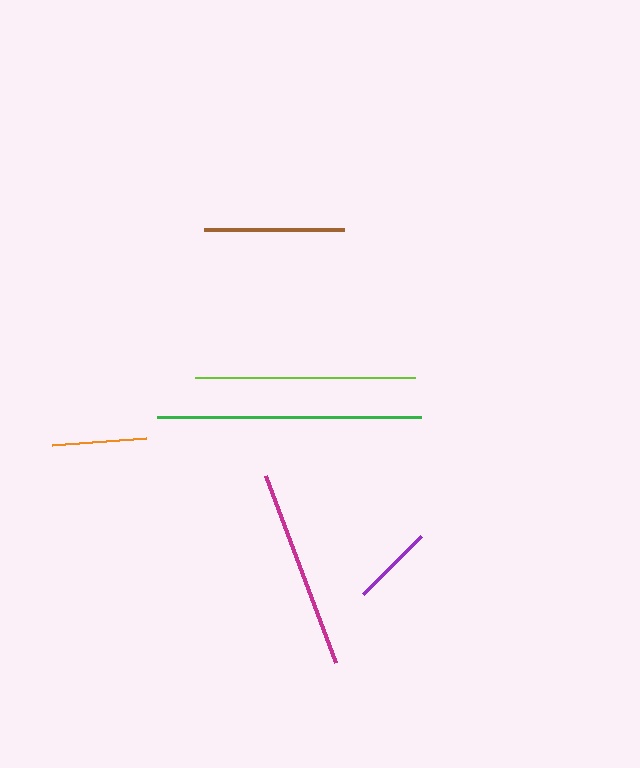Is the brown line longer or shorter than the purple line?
The brown line is longer than the purple line.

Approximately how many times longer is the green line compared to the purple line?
The green line is approximately 3.2 times the length of the purple line.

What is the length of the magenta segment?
The magenta segment is approximately 200 pixels long.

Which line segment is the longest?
The green line is the longest at approximately 264 pixels.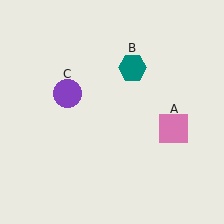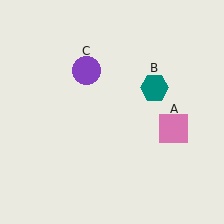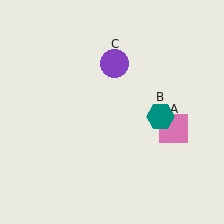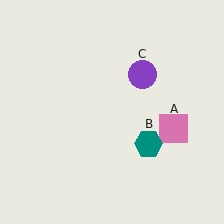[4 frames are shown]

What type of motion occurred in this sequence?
The teal hexagon (object B), purple circle (object C) rotated clockwise around the center of the scene.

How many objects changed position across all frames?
2 objects changed position: teal hexagon (object B), purple circle (object C).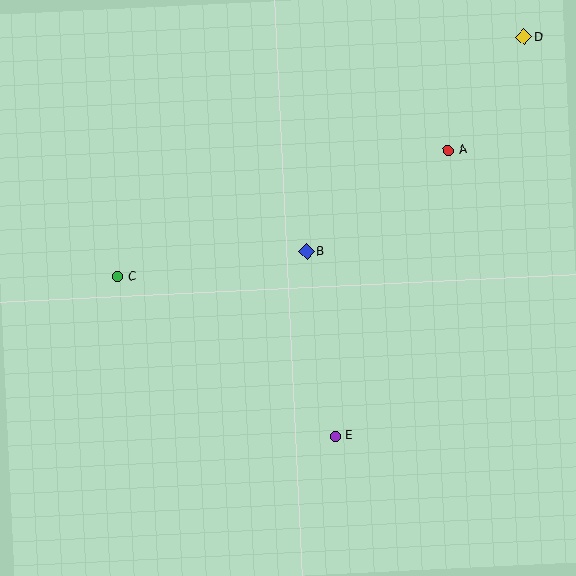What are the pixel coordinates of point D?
Point D is at (524, 37).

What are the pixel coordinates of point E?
Point E is at (336, 436).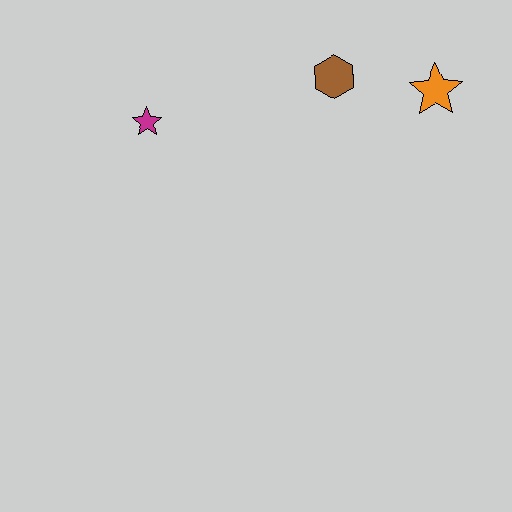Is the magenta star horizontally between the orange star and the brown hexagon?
No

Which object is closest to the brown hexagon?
The orange star is closest to the brown hexagon.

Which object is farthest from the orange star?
The magenta star is farthest from the orange star.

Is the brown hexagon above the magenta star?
Yes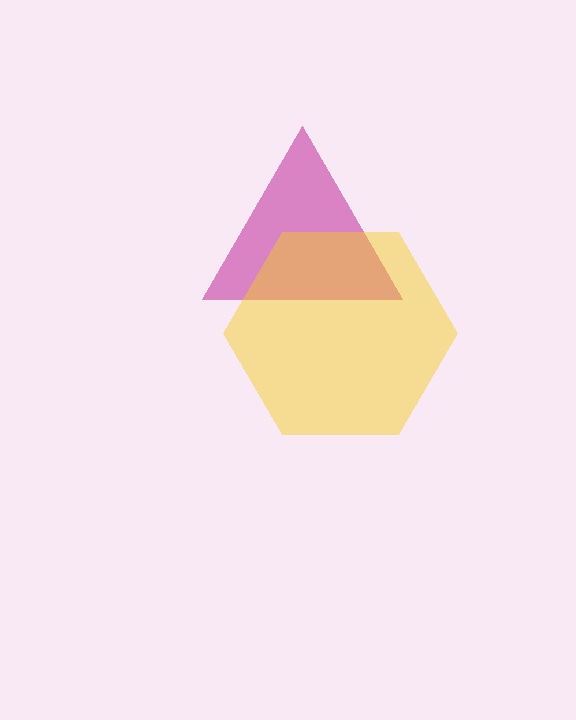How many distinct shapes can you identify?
There are 2 distinct shapes: a magenta triangle, a yellow hexagon.